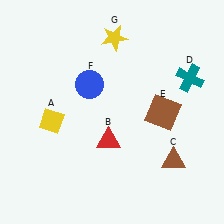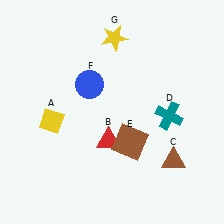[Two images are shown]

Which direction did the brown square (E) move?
The brown square (E) moved left.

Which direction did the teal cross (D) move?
The teal cross (D) moved down.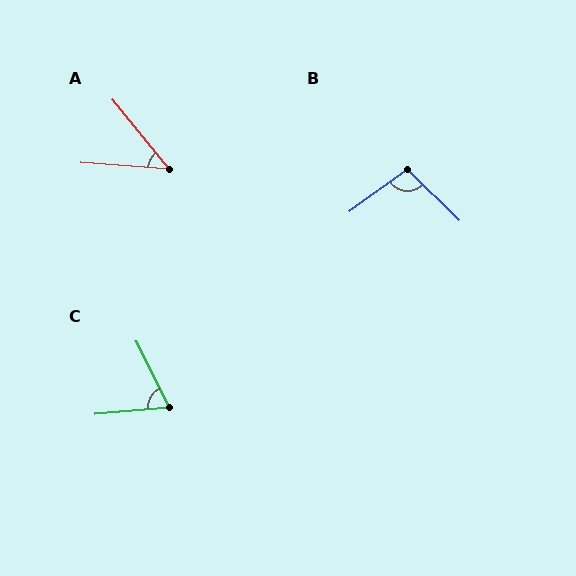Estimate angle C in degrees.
Approximately 68 degrees.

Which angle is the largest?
B, at approximately 99 degrees.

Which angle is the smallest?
A, at approximately 47 degrees.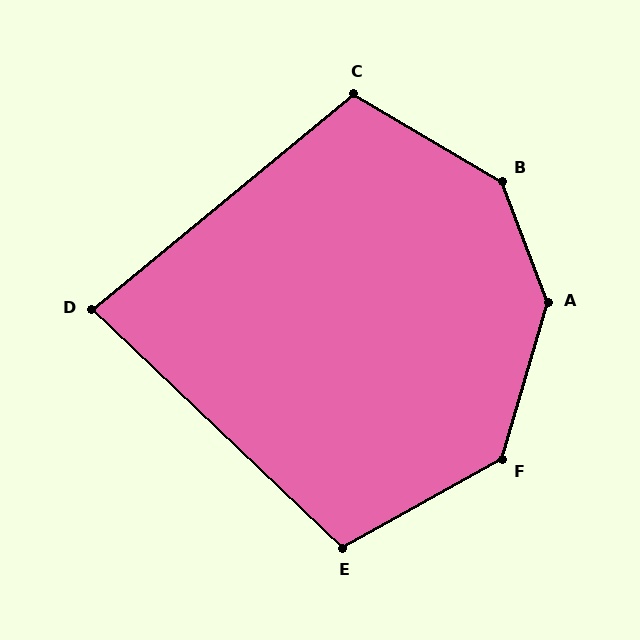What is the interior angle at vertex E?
Approximately 107 degrees (obtuse).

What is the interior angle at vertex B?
Approximately 141 degrees (obtuse).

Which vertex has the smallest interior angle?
D, at approximately 83 degrees.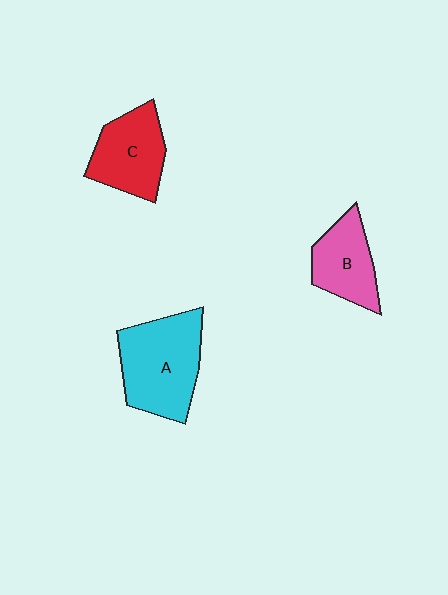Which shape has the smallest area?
Shape B (pink).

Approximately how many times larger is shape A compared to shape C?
Approximately 1.4 times.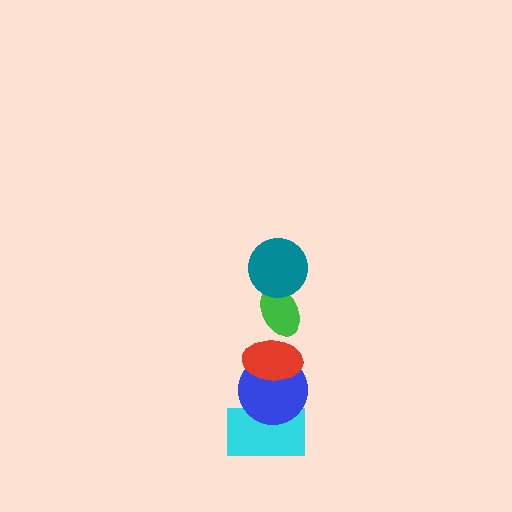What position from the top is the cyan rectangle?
The cyan rectangle is 5th from the top.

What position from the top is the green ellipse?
The green ellipse is 2nd from the top.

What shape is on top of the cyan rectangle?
The blue circle is on top of the cyan rectangle.